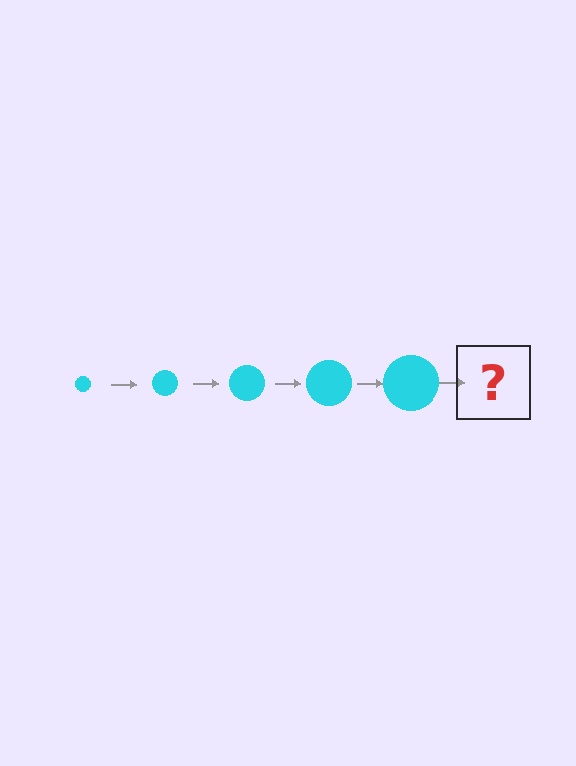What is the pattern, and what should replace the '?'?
The pattern is that the circle gets progressively larger each step. The '?' should be a cyan circle, larger than the previous one.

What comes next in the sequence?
The next element should be a cyan circle, larger than the previous one.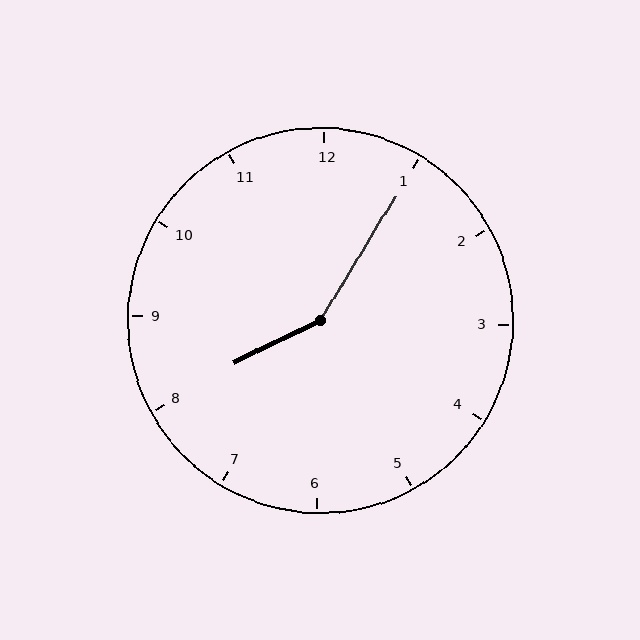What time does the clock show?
8:05.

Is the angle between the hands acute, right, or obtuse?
It is obtuse.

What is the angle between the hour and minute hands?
Approximately 148 degrees.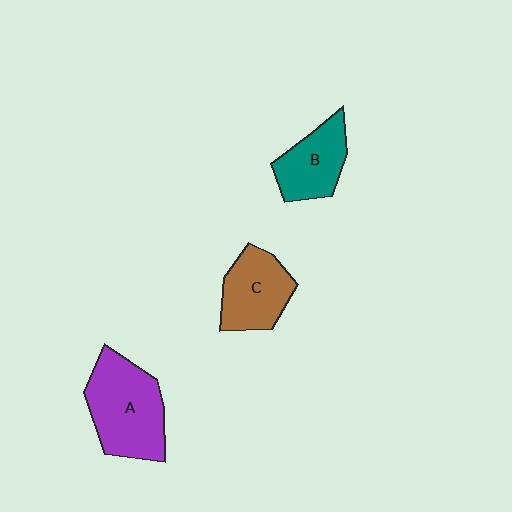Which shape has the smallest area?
Shape B (teal).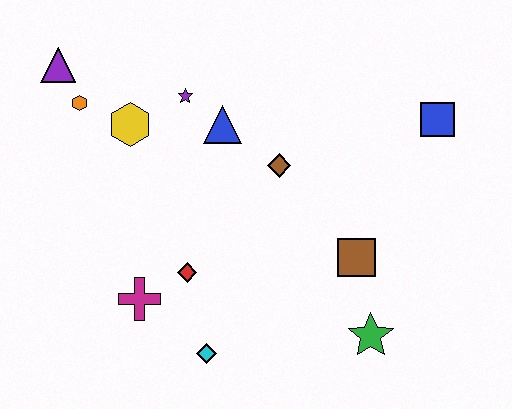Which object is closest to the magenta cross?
The red diamond is closest to the magenta cross.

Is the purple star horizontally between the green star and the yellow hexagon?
Yes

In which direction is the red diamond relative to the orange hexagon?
The red diamond is below the orange hexagon.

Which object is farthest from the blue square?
The purple triangle is farthest from the blue square.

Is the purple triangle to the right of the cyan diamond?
No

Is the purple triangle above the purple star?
Yes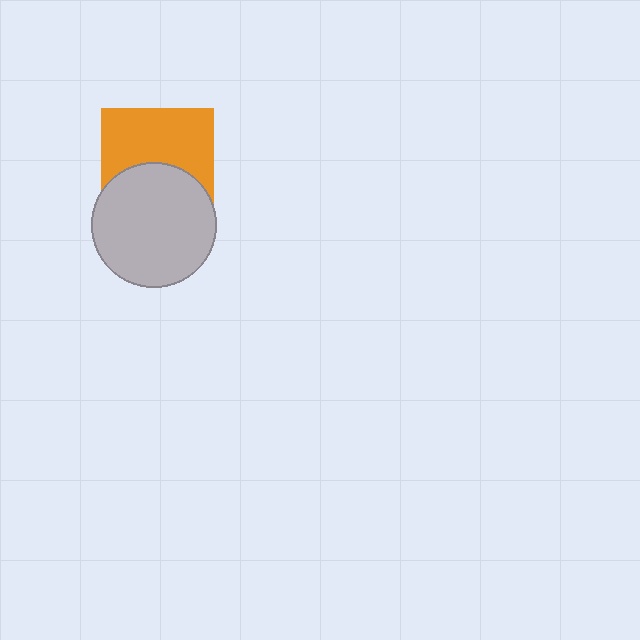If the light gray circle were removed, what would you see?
You would see the complete orange square.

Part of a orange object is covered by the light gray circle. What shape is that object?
It is a square.